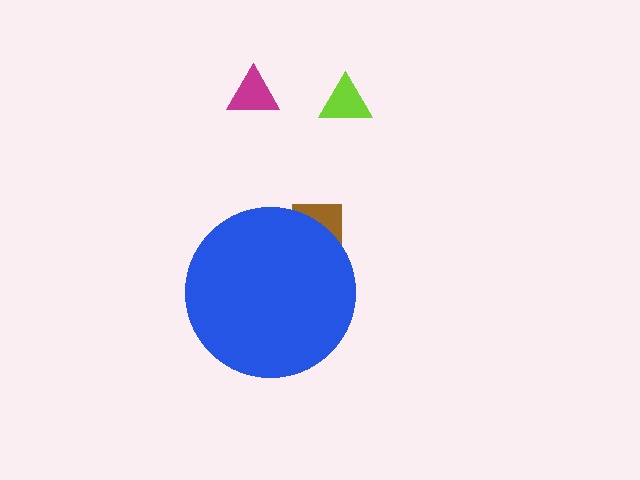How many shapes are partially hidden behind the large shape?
1 shape is partially hidden.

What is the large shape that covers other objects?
A blue circle.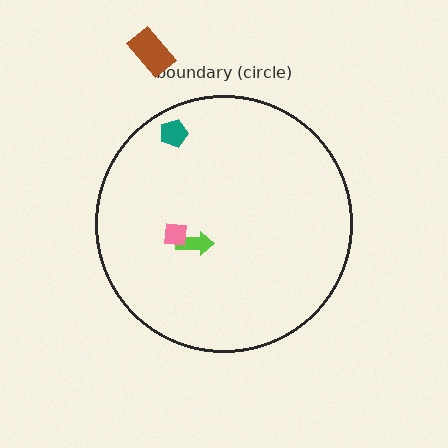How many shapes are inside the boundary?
3 inside, 1 outside.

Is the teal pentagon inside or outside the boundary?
Inside.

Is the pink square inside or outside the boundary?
Inside.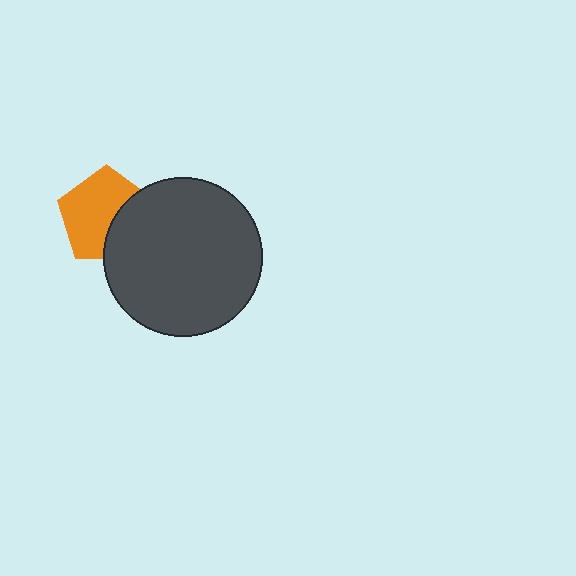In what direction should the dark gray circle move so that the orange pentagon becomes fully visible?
The dark gray circle should move right. That is the shortest direction to clear the overlap and leave the orange pentagon fully visible.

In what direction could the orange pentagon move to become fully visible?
The orange pentagon could move left. That would shift it out from behind the dark gray circle entirely.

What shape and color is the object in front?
The object in front is a dark gray circle.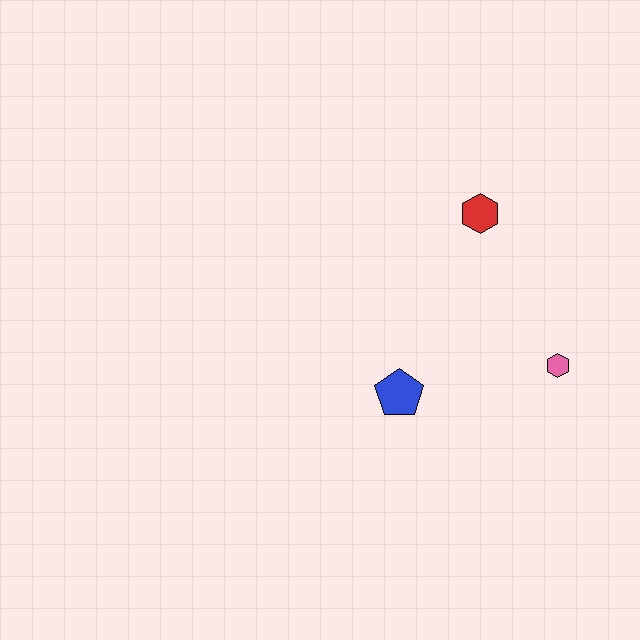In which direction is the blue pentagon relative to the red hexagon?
The blue pentagon is below the red hexagon.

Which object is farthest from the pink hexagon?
The red hexagon is farthest from the pink hexagon.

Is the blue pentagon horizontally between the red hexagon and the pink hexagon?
No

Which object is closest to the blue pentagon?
The pink hexagon is closest to the blue pentagon.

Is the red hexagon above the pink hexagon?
Yes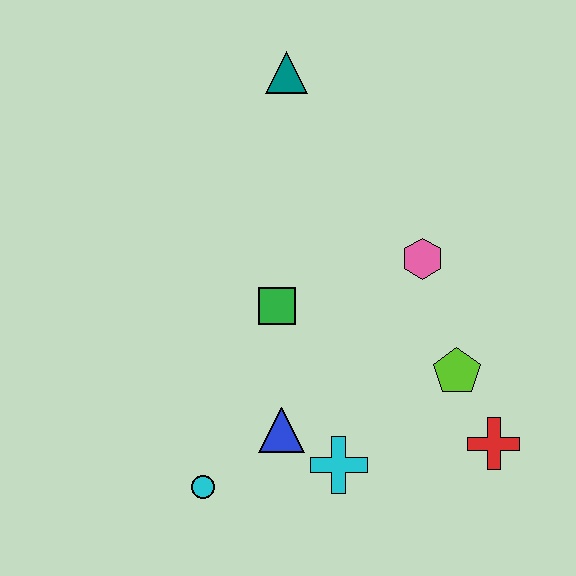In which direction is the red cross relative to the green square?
The red cross is to the right of the green square.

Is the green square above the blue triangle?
Yes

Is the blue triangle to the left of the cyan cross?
Yes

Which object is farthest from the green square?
The red cross is farthest from the green square.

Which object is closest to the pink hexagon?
The lime pentagon is closest to the pink hexagon.